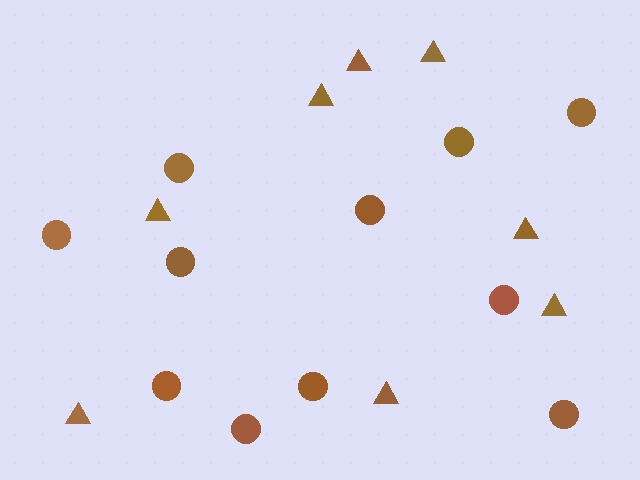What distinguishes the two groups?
There are 2 groups: one group of triangles (8) and one group of circles (11).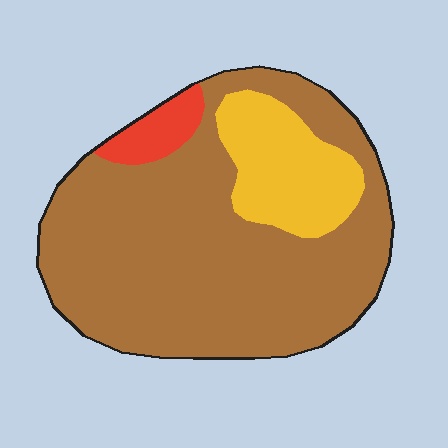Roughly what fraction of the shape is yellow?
Yellow takes up between a sixth and a third of the shape.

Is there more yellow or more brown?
Brown.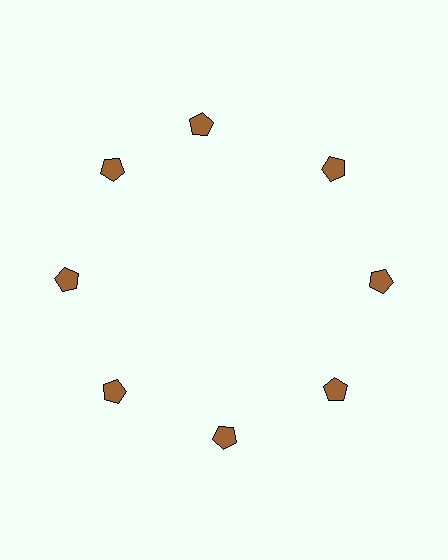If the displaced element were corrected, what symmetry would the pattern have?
It would have 8-fold rotational symmetry — the pattern would map onto itself every 45 degrees.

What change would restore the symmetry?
The symmetry would be restored by rotating it back into even spacing with its neighbors so that all 8 pentagons sit at equal angles and equal distance from the center.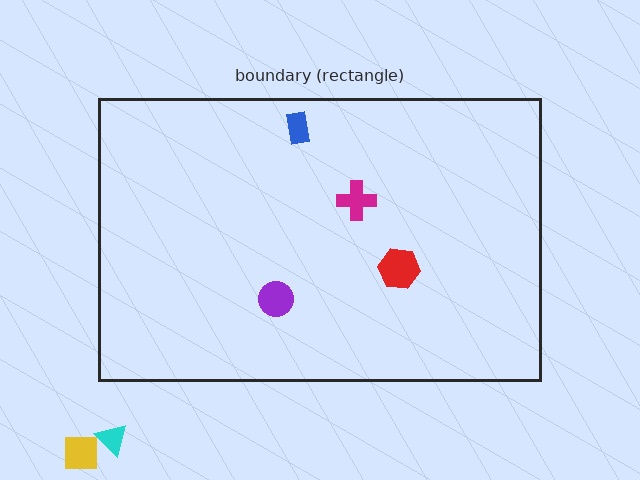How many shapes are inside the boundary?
4 inside, 2 outside.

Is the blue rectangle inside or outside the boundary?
Inside.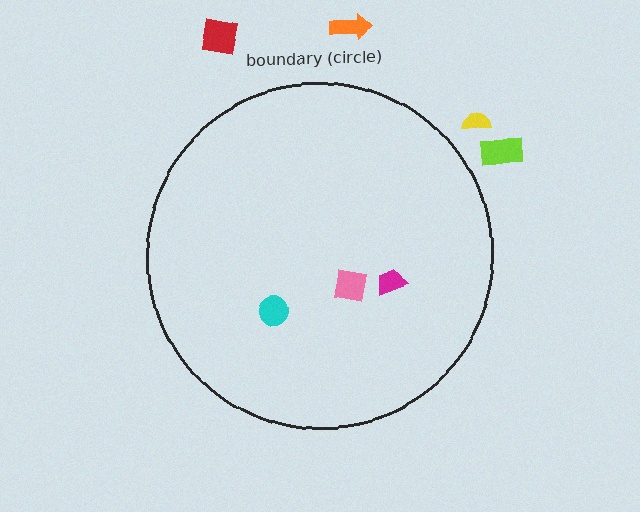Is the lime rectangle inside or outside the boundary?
Outside.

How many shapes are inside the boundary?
3 inside, 4 outside.